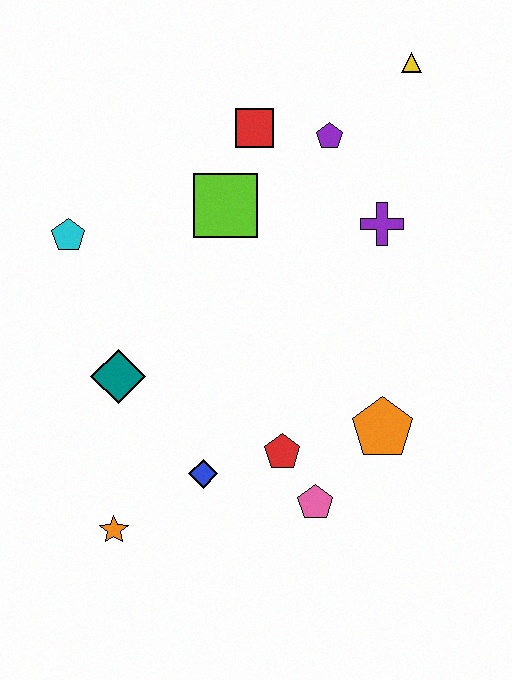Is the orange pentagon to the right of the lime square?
Yes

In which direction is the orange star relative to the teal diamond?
The orange star is below the teal diamond.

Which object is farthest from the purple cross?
The orange star is farthest from the purple cross.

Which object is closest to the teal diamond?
The blue diamond is closest to the teal diamond.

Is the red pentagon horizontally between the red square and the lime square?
No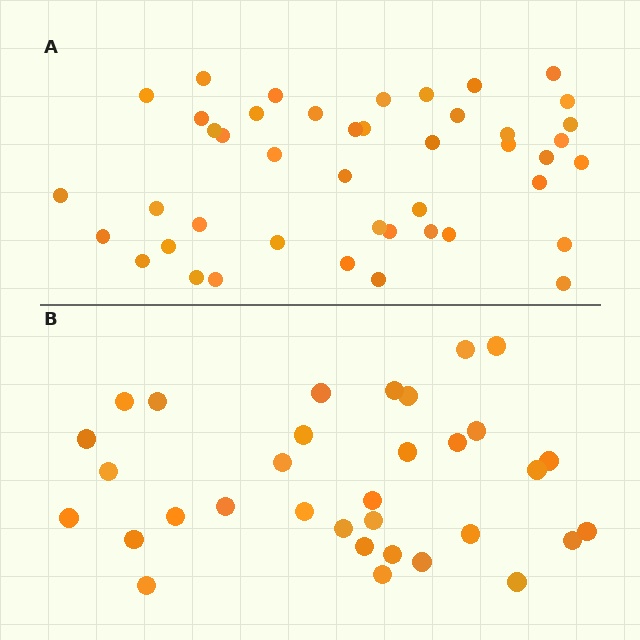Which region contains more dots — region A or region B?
Region A (the top region) has more dots.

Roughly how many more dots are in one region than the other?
Region A has roughly 12 or so more dots than region B.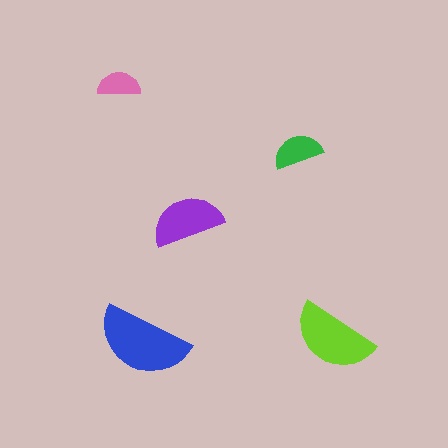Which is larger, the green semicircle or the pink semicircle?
The green one.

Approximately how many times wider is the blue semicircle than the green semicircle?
About 2 times wider.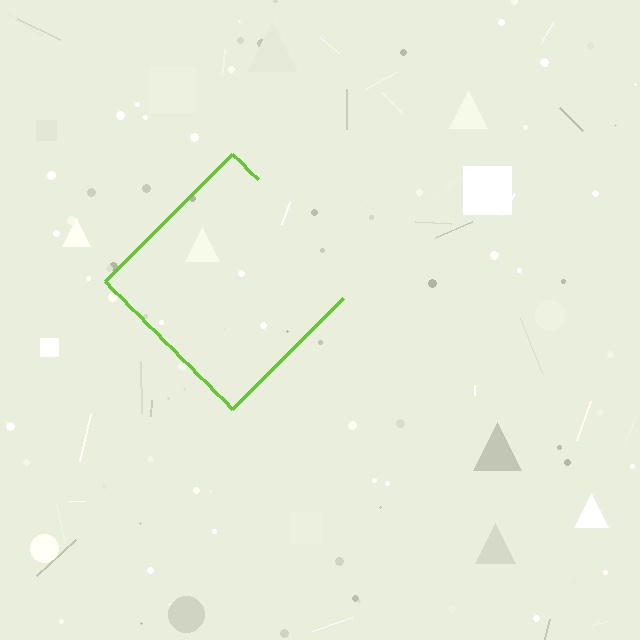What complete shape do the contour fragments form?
The contour fragments form a diamond.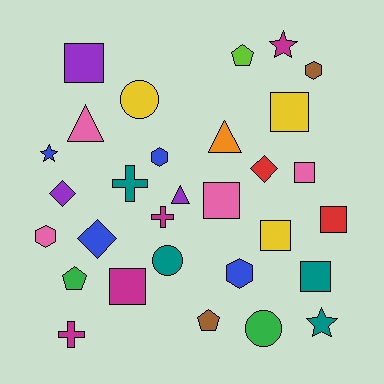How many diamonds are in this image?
There are 3 diamonds.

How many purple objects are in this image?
There are 3 purple objects.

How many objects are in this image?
There are 30 objects.